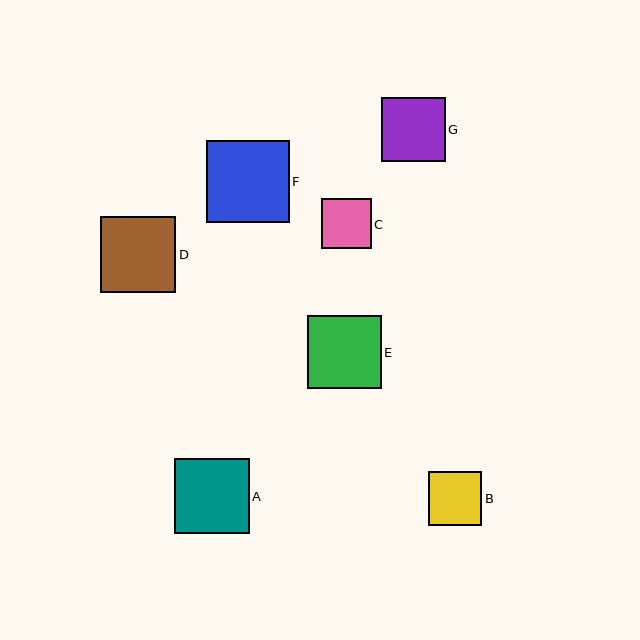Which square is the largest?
Square F is the largest with a size of approximately 83 pixels.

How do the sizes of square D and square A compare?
Square D and square A are approximately the same size.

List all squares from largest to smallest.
From largest to smallest: F, D, A, E, G, B, C.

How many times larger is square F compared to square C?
Square F is approximately 1.7 times the size of square C.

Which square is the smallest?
Square C is the smallest with a size of approximately 50 pixels.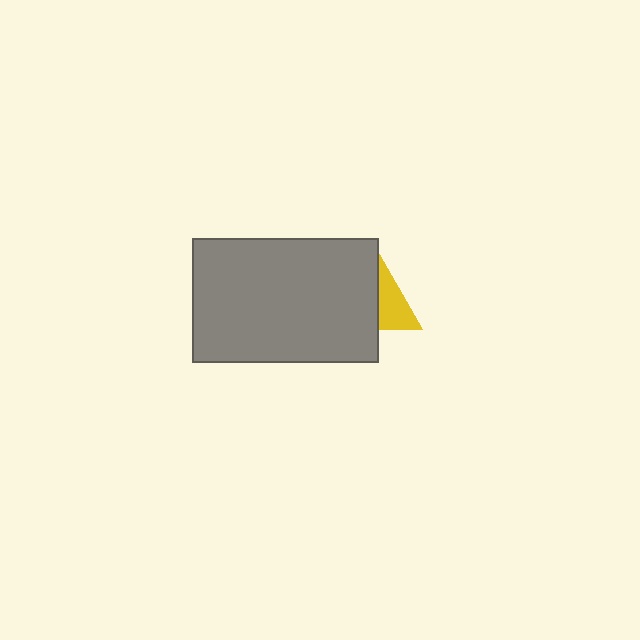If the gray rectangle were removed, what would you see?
You would see the complete yellow triangle.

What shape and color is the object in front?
The object in front is a gray rectangle.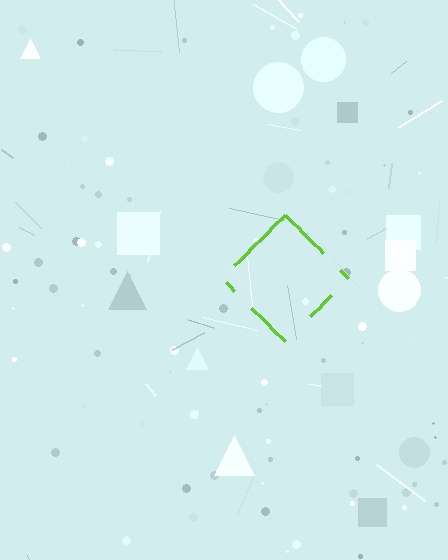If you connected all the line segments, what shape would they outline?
They would outline a diamond.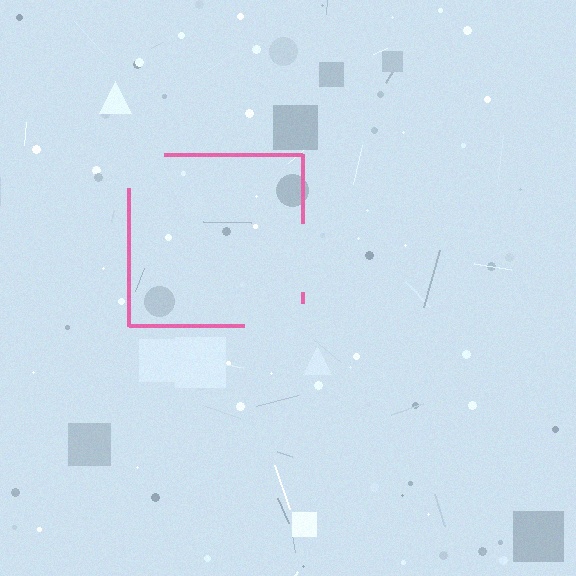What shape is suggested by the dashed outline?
The dashed outline suggests a square.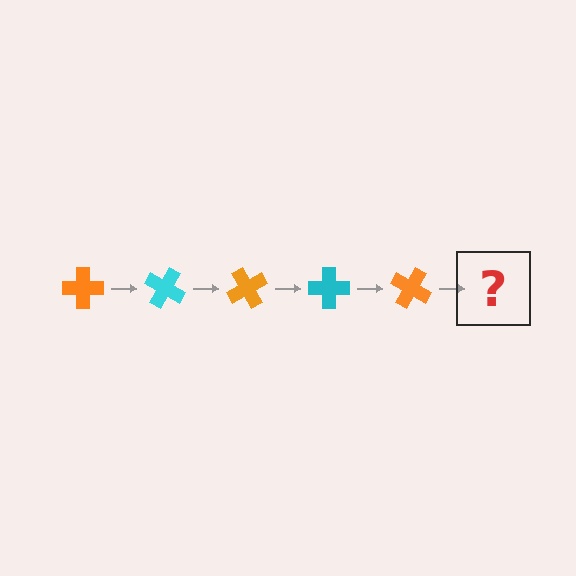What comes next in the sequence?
The next element should be a cyan cross, rotated 150 degrees from the start.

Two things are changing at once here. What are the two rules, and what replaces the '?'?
The two rules are that it rotates 30 degrees each step and the color cycles through orange and cyan. The '?' should be a cyan cross, rotated 150 degrees from the start.